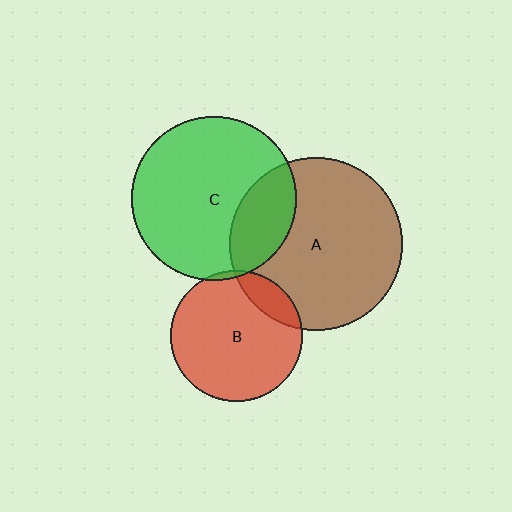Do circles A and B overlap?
Yes.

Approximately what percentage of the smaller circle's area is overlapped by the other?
Approximately 15%.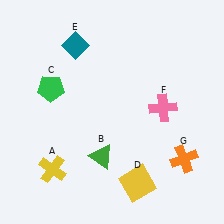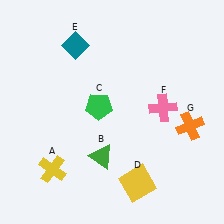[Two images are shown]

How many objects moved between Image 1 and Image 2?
2 objects moved between the two images.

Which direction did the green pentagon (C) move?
The green pentagon (C) moved right.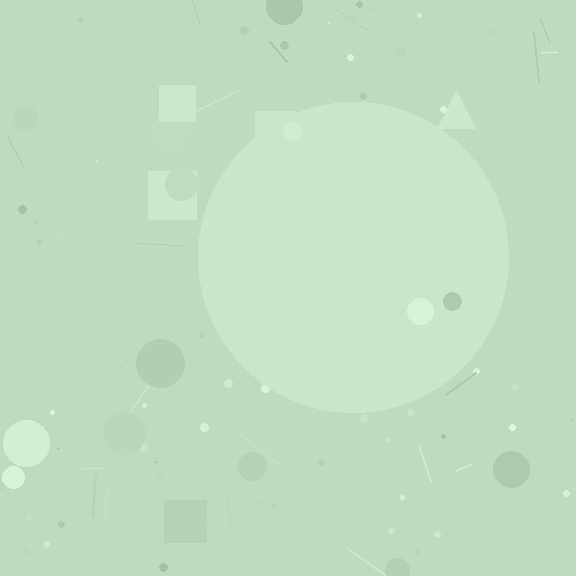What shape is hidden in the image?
A circle is hidden in the image.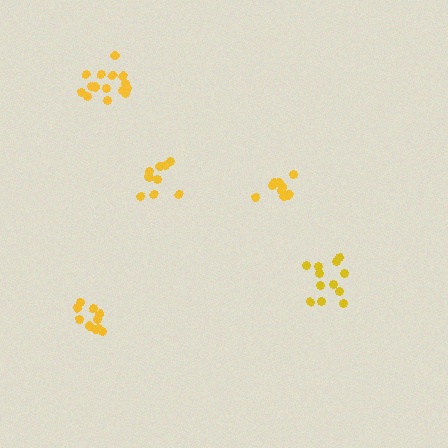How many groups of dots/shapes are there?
There are 5 groups.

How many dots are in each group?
Group 1: 12 dots, Group 2: 15 dots, Group 3: 10 dots, Group 4: 9 dots, Group 5: 10 dots (56 total).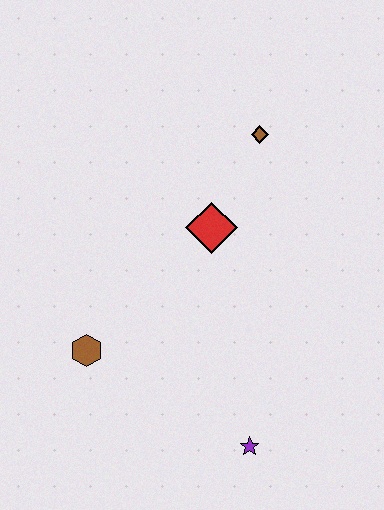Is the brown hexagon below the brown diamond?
Yes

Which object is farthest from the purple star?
The brown diamond is farthest from the purple star.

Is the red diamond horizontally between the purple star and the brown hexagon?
Yes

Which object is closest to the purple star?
The brown hexagon is closest to the purple star.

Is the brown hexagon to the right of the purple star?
No